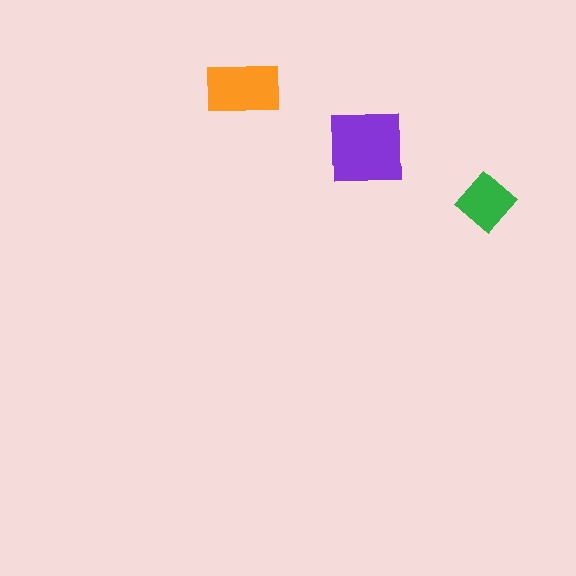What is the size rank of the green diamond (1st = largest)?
3rd.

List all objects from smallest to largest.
The green diamond, the orange rectangle, the purple square.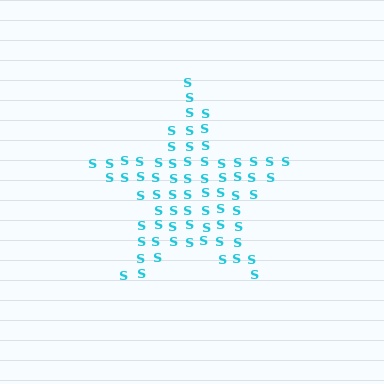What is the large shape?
The large shape is a star.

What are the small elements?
The small elements are letter S's.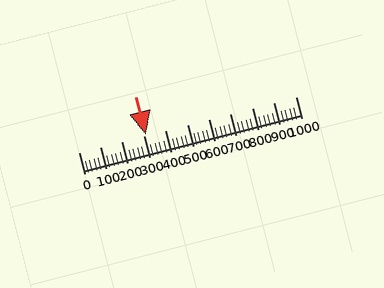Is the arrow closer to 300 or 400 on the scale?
The arrow is closer to 300.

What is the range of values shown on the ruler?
The ruler shows values from 0 to 1000.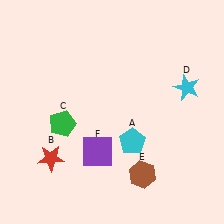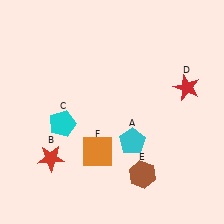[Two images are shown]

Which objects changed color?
C changed from green to cyan. D changed from cyan to red. F changed from purple to orange.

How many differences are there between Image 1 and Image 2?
There are 3 differences between the two images.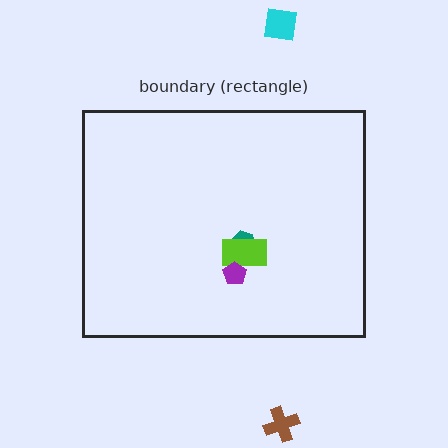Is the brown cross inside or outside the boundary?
Outside.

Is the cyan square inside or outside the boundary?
Outside.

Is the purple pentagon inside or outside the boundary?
Inside.